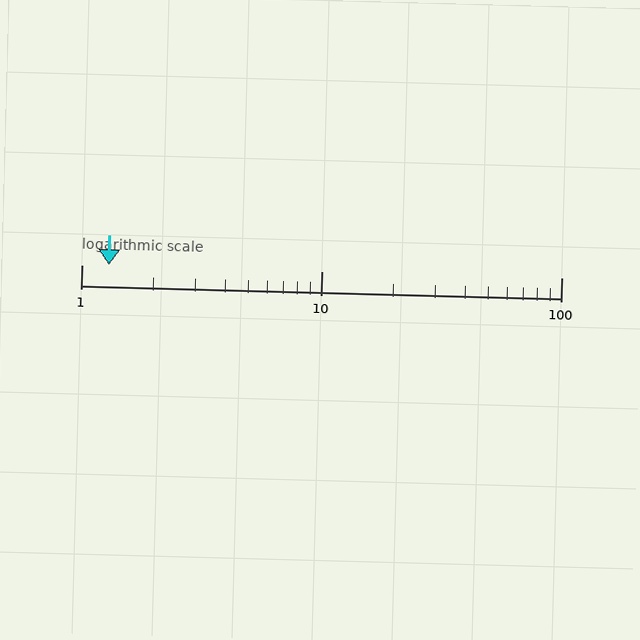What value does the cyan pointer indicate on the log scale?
The pointer indicates approximately 1.3.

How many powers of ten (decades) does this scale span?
The scale spans 2 decades, from 1 to 100.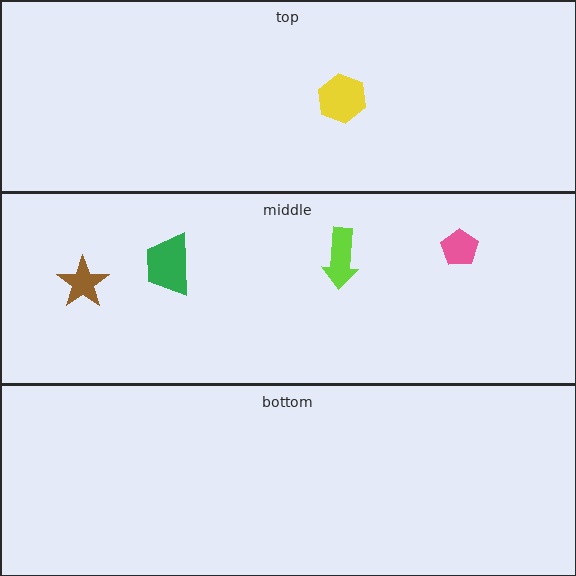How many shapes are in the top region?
1.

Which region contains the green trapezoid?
The middle region.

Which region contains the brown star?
The middle region.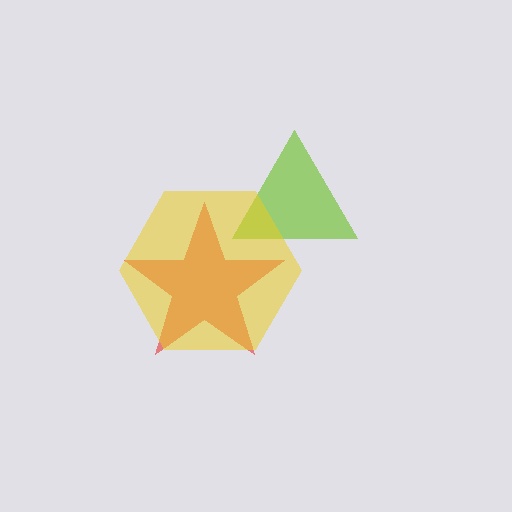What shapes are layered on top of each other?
The layered shapes are: a red star, a lime triangle, a yellow hexagon.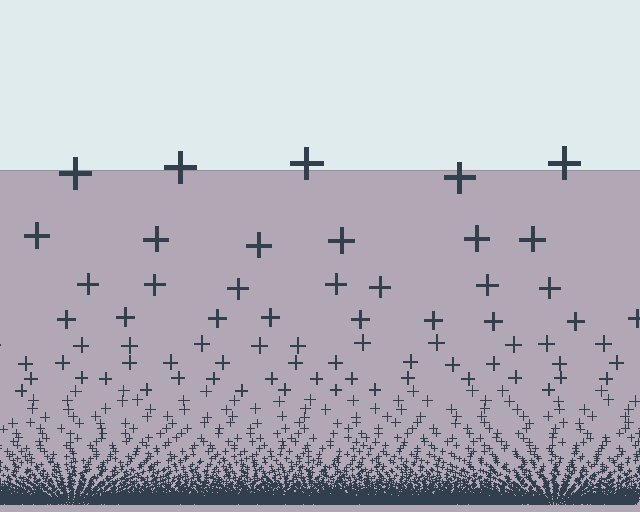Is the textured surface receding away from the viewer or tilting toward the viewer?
The surface appears to tilt toward the viewer. Texture elements get larger and sparser toward the top.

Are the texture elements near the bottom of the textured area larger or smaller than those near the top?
Smaller. The gradient is inverted — elements near the bottom are smaller and denser.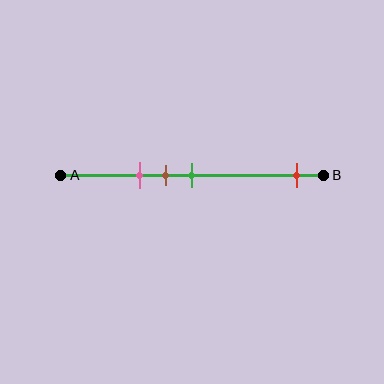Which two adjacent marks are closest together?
The brown and green marks are the closest adjacent pair.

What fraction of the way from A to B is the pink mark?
The pink mark is approximately 30% (0.3) of the way from A to B.